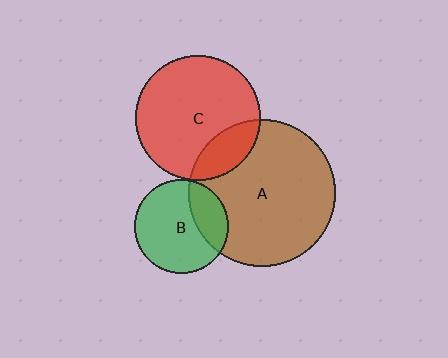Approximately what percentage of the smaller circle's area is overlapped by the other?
Approximately 25%.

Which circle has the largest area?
Circle A (brown).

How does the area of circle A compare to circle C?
Approximately 1.4 times.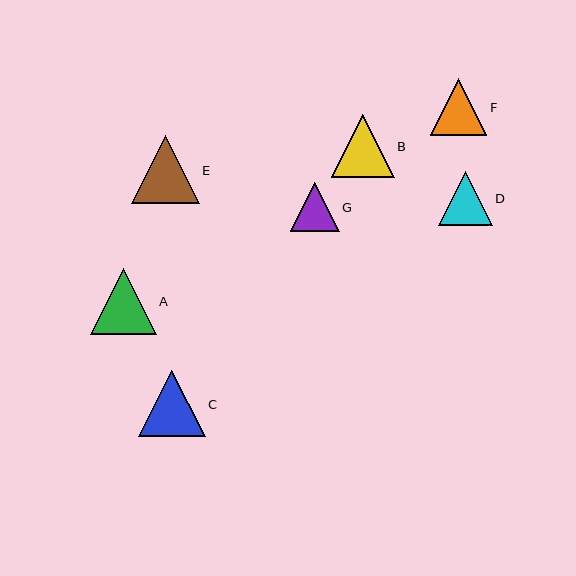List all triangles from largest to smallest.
From largest to smallest: E, C, A, B, F, D, G.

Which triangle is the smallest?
Triangle G is the smallest with a size of approximately 49 pixels.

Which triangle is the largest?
Triangle E is the largest with a size of approximately 67 pixels.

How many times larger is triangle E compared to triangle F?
Triangle E is approximately 1.2 times the size of triangle F.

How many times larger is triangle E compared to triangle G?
Triangle E is approximately 1.4 times the size of triangle G.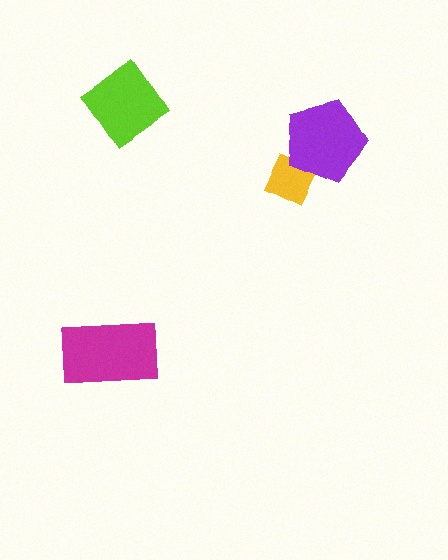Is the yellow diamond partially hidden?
Yes, it is partially covered by another shape.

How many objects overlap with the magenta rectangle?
0 objects overlap with the magenta rectangle.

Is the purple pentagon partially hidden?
No, no other shape covers it.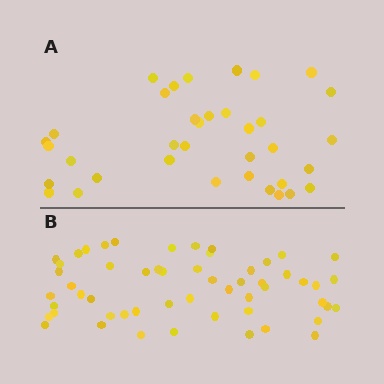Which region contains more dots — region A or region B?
Region B (the bottom region) has more dots.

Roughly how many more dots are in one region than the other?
Region B has approximately 20 more dots than region A.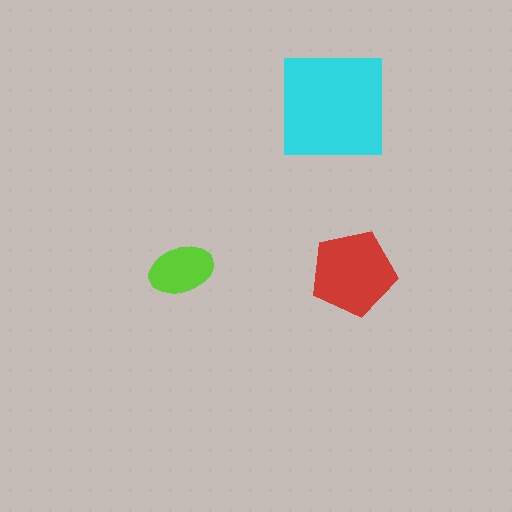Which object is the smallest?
The lime ellipse.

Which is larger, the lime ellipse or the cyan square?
The cyan square.